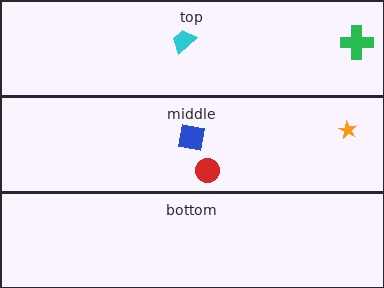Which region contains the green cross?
The top region.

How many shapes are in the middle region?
3.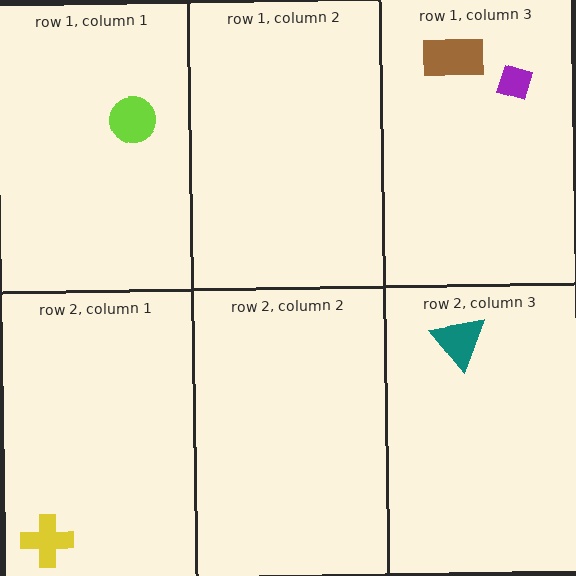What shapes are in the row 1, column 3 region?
The brown rectangle, the purple diamond.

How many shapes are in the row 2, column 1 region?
1.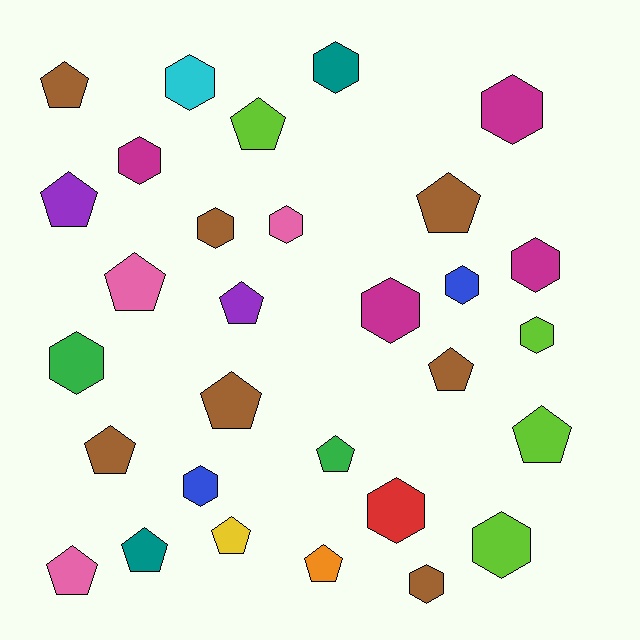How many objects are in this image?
There are 30 objects.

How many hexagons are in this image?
There are 15 hexagons.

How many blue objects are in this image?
There are 2 blue objects.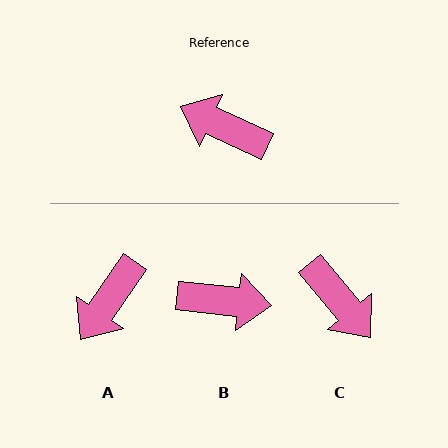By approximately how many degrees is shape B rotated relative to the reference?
Approximately 162 degrees clockwise.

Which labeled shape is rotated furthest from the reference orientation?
B, about 162 degrees away.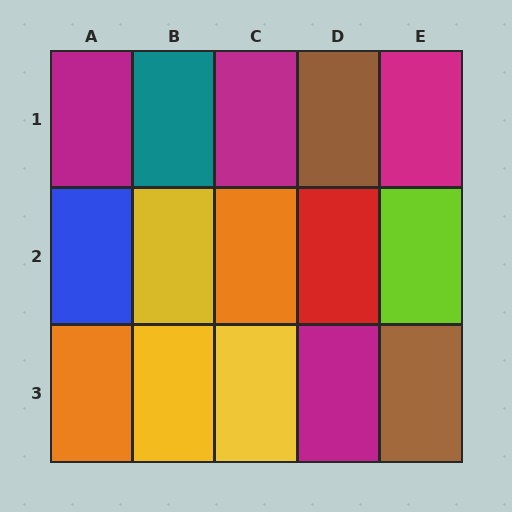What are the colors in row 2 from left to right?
Blue, yellow, orange, red, lime.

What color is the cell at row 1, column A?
Magenta.